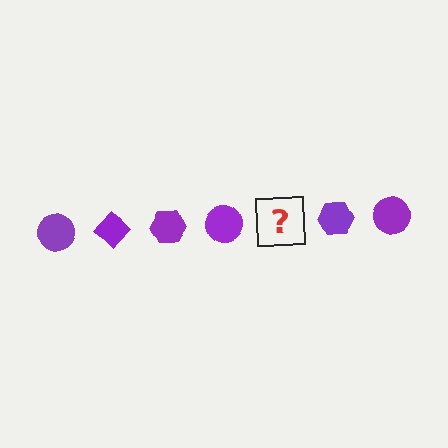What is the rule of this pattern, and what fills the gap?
The rule is that the pattern cycles through circle, diamond, hexagon shapes in purple. The gap should be filled with a purple diamond.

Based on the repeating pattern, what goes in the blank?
The blank should be a purple diamond.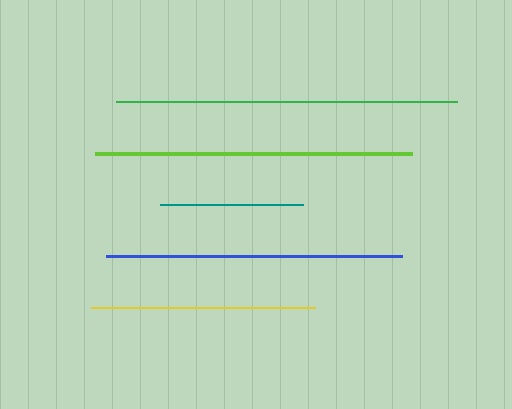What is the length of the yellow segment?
The yellow segment is approximately 225 pixels long.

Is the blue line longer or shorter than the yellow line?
The blue line is longer than the yellow line.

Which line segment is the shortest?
The teal line is the shortest at approximately 144 pixels.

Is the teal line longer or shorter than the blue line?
The blue line is longer than the teal line.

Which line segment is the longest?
The green line is the longest at approximately 341 pixels.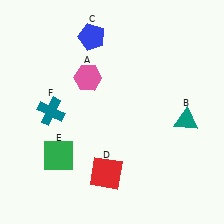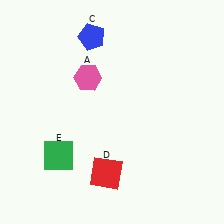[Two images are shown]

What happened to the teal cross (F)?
The teal cross (F) was removed in Image 2. It was in the top-left area of Image 1.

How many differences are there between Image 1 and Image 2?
There are 2 differences between the two images.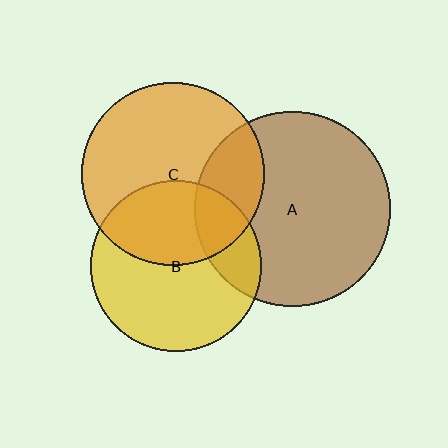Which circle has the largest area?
Circle A (brown).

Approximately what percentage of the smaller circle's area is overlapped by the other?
Approximately 25%.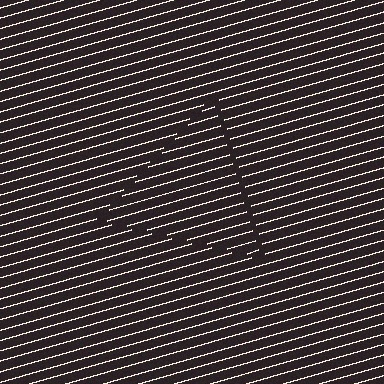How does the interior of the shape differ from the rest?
The interior of the shape contains the same grating, shifted by half a period — the contour is defined by the phase discontinuity where line-ends from the inner and outer gratings abut.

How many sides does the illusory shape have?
3 sides — the line-ends trace a triangle.